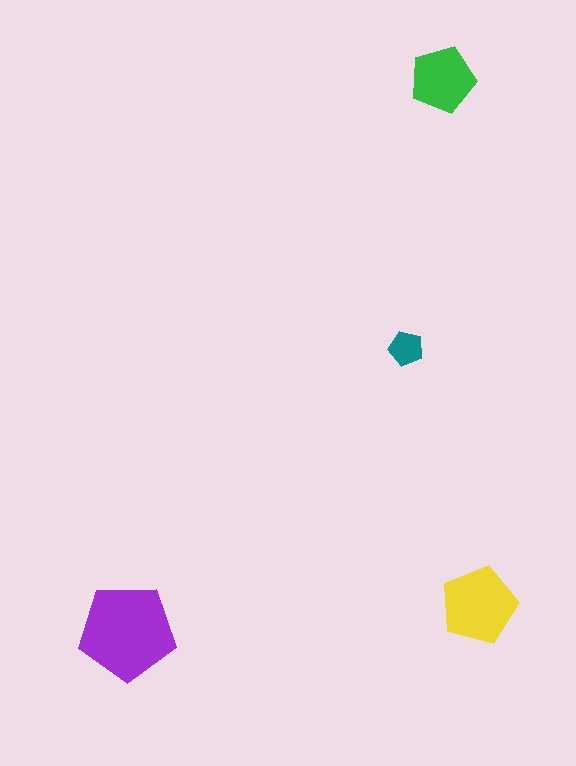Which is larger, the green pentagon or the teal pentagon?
The green one.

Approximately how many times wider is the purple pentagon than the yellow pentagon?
About 1.5 times wider.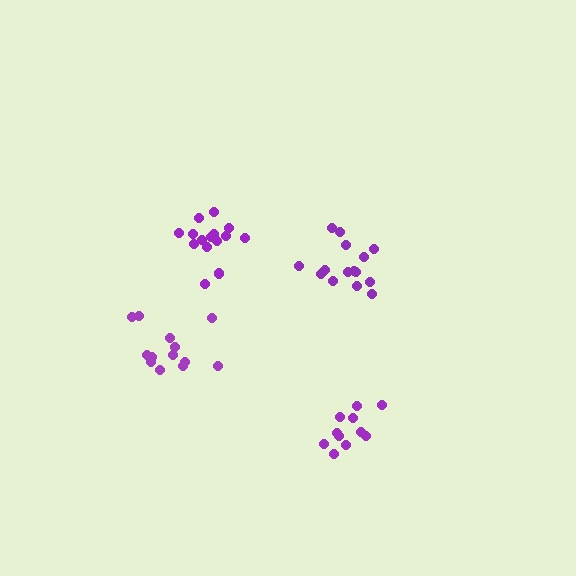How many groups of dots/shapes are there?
There are 4 groups.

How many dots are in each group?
Group 1: 15 dots, Group 2: 11 dots, Group 3: 13 dots, Group 4: 15 dots (54 total).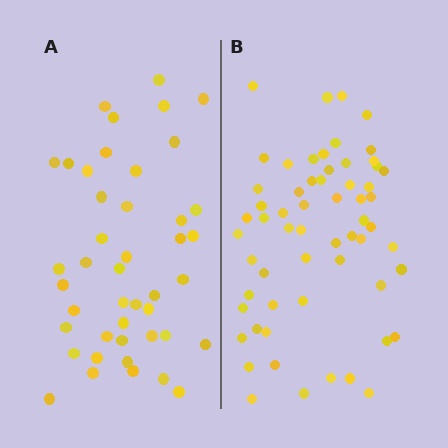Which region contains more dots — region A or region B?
Region B (the right region) has more dots.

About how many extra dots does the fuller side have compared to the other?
Region B has approximately 15 more dots than region A.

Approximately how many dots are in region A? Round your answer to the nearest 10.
About 40 dots. (The exact count is 44, which rounds to 40.)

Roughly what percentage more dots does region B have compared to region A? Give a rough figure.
About 35% more.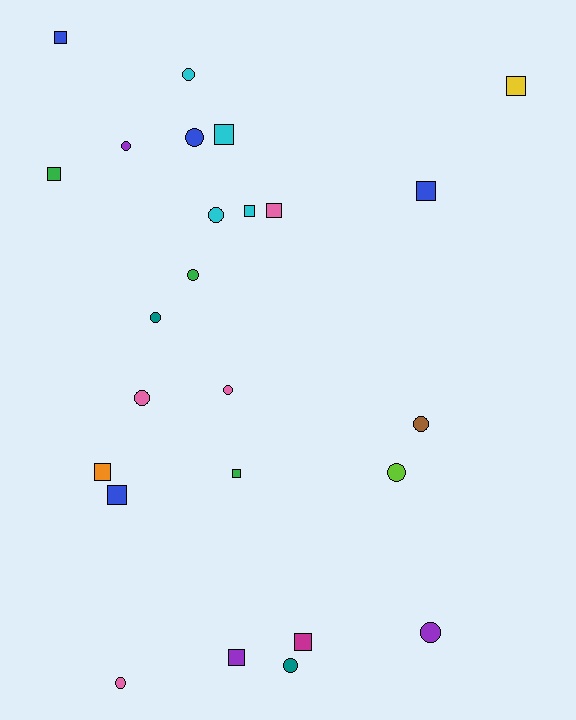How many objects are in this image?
There are 25 objects.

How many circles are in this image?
There are 13 circles.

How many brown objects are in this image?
There is 1 brown object.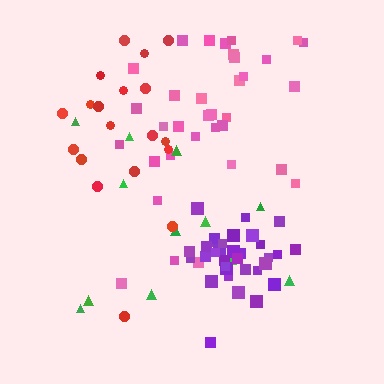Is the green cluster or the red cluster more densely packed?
Red.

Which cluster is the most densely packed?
Purple.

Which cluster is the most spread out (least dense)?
Green.